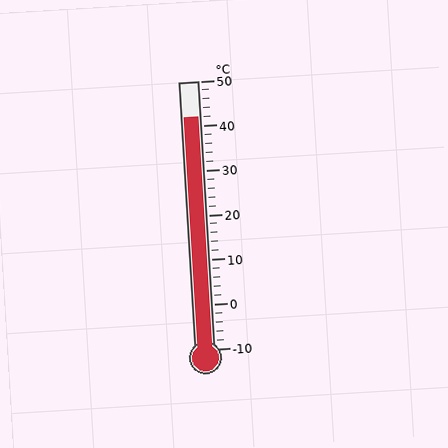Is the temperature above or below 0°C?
The temperature is above 0°C.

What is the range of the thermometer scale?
The thermometer scale ranges from -10°C to 50°C.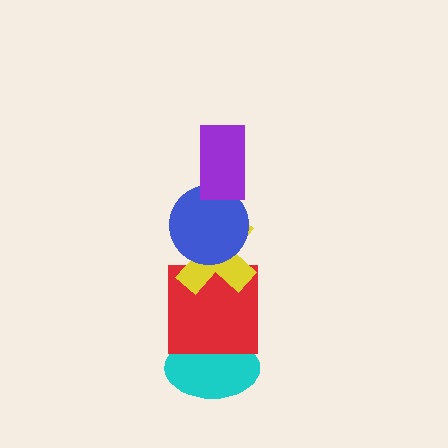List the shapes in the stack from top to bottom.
From top to bottom: the purple rectangle, the blue circle, the yellow cross, the red square, the cyan ellipse.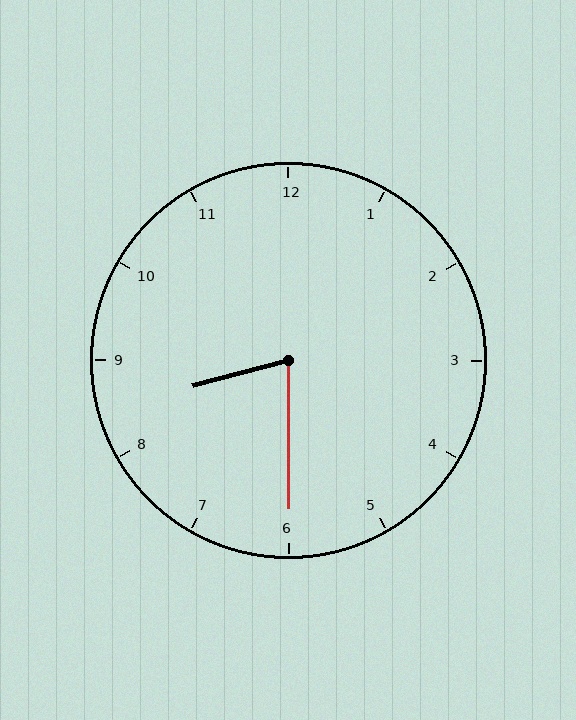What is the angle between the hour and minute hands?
Approximately 75 degrees.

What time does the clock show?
8:30.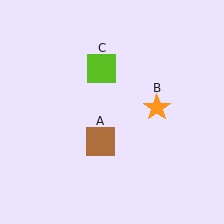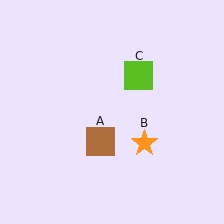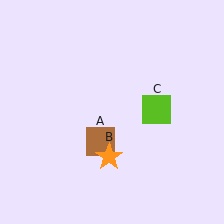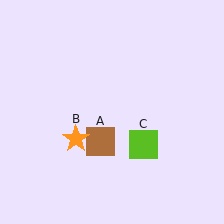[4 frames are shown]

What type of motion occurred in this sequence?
The orange star (object B), lime square (object C) rotated clockwise around the center of the scene.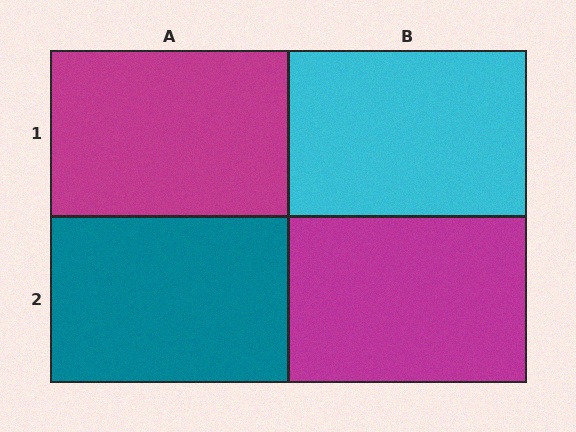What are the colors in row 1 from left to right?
Magenta, cyan.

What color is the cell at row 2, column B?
Magenta.